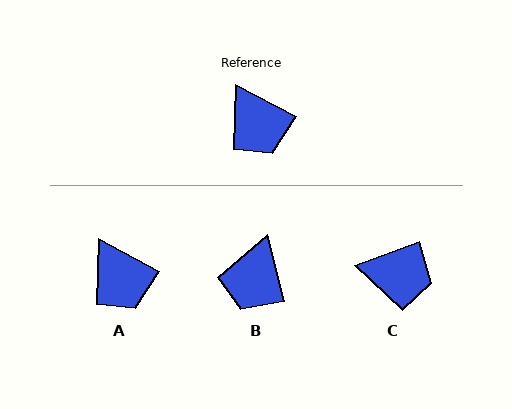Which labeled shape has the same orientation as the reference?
A.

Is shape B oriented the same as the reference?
No, it is off by about 48 degrees.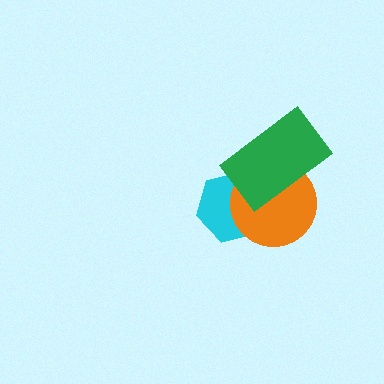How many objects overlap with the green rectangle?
2 objects overlap with the green rectangle.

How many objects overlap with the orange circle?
2 objects overlap with the orange circle.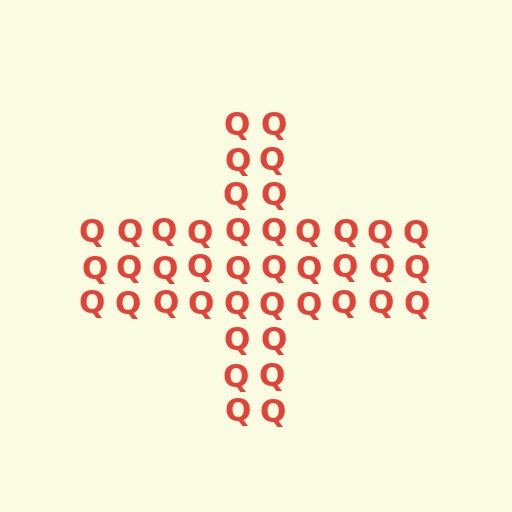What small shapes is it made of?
It is made of small letter Q's.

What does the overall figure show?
The overall figure shows a cross.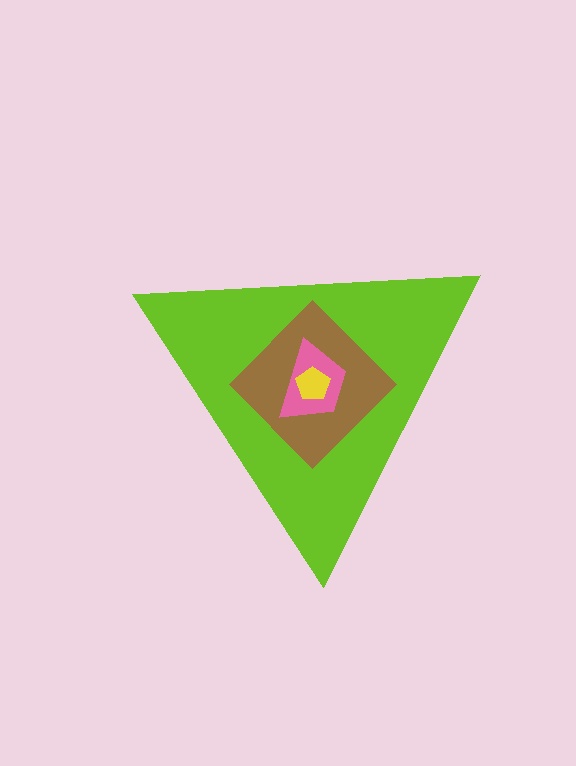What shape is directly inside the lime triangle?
The brown diamond.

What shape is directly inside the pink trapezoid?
The yellow pentagon.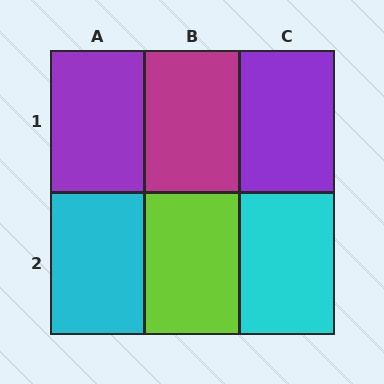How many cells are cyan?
2 cells are cyan.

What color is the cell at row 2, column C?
Cyan.